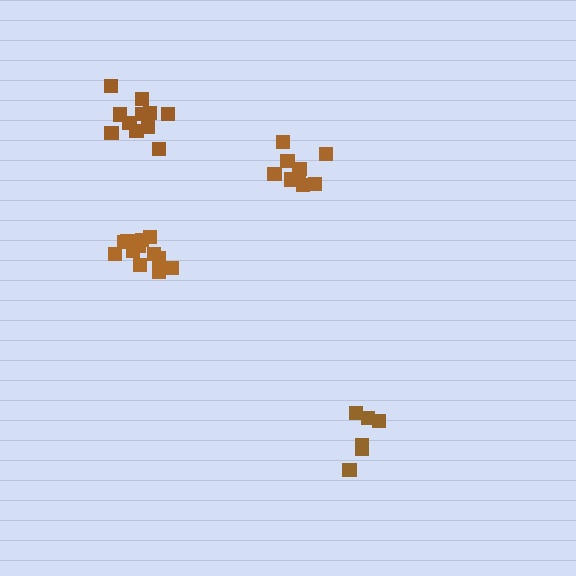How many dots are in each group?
Group 1: 6 dots, Group 2: 12 dots, Group 3: 9 dots, Group 4: 11 dots (38 total).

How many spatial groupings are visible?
There are 4 spatial groupings.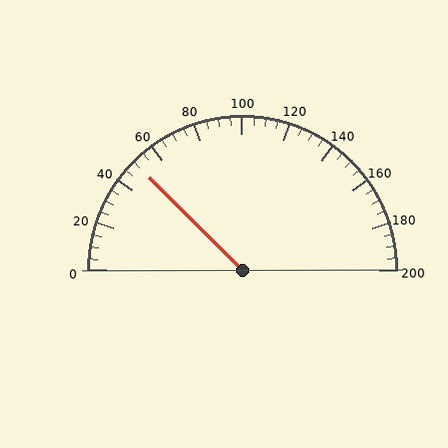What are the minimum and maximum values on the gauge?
The gauge ranges from 0 to 200.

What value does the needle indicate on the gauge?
The needle indicates approximately 50.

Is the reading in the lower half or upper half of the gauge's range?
The reading is in the lower half of the range (0 to 200).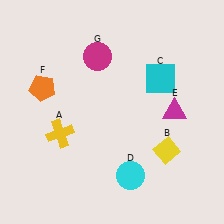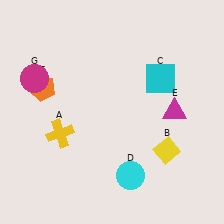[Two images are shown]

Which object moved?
The magenta circle (G) moved left.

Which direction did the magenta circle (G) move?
The magenta circle (G) moved left.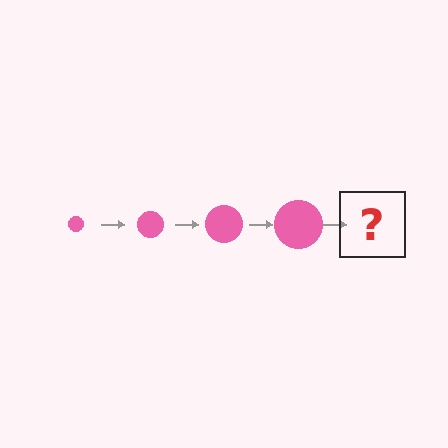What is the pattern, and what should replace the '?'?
The pattern is that the circle gets progressively larger each step. The '?' should be a pink circle, larger than the previous one.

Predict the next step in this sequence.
The next step is a pink circle, larger than the previous one.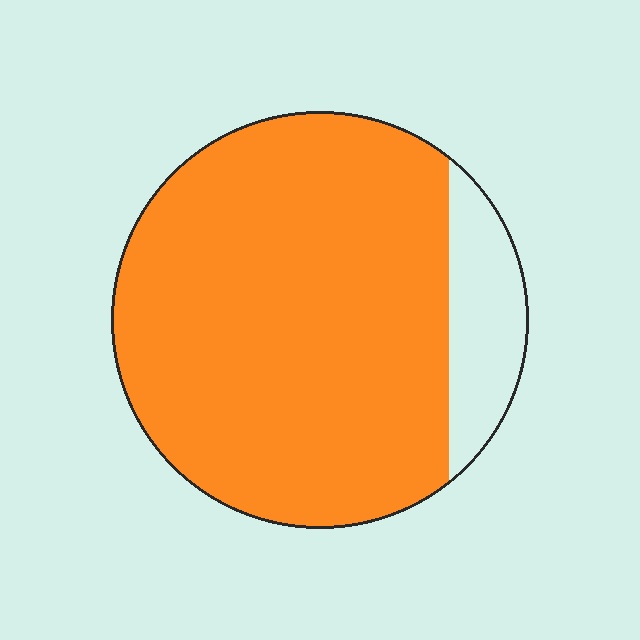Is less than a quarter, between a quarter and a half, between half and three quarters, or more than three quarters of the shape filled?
More than three quarters.